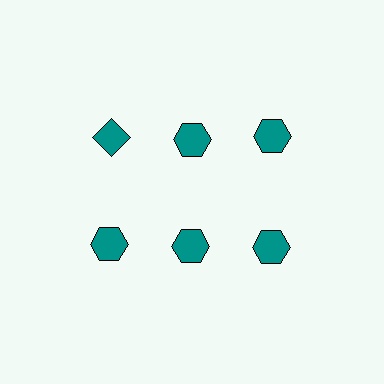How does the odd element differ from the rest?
It has a different shape: diamond instead of hexagon.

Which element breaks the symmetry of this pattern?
The teal diamond in the top row, leftmost column breaks the symmetry. All other shapes are teal hexagons.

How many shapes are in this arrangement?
There are 6 shapes arranged in a grid pattern.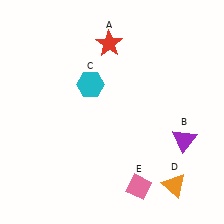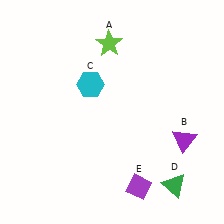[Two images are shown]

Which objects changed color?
A changed from red to lime. D changed from orange to green. E changed from pink to purple.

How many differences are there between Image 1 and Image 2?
There are 3 differences between the two images.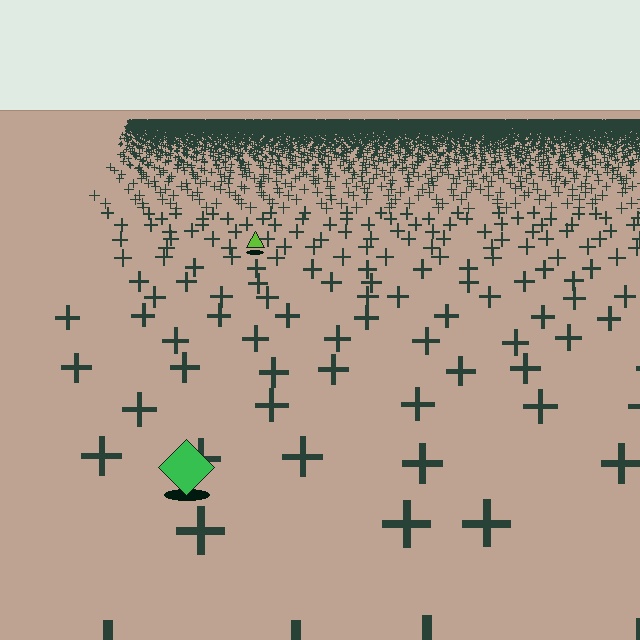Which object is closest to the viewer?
The green diamond is closest. The texture marks near it are larger and more spread out.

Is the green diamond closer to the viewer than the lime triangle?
Yes. The green diamond is closer — you can tell from the texture gradient: the ground texture is coarser near it.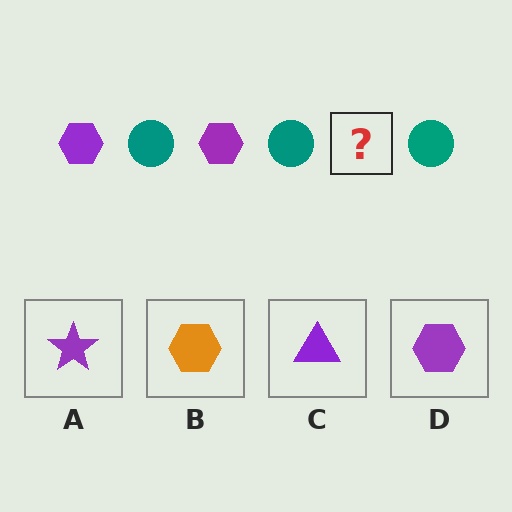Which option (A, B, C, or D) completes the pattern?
D.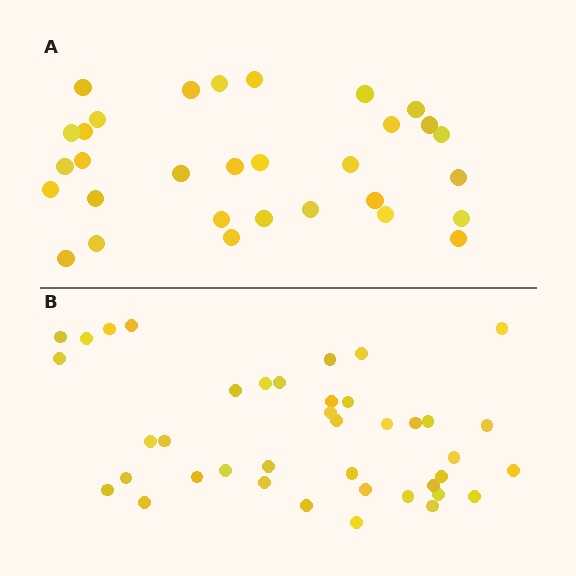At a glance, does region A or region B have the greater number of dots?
Region B (the bottom region) has more dots.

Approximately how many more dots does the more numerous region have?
Region B has roughly 8 or so more dots than region A.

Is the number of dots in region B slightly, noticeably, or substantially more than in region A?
Region B has noticeably more, but not dramatically so. The ratio is roughly 1.3 to 1.